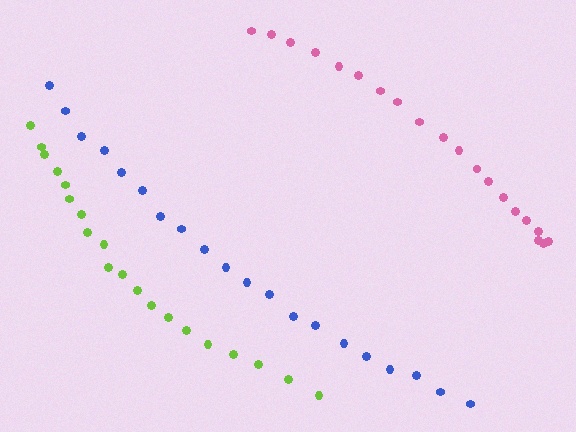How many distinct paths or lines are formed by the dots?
There are 3 distinct paths.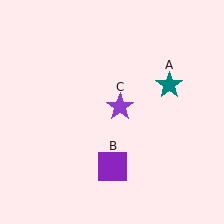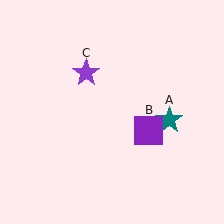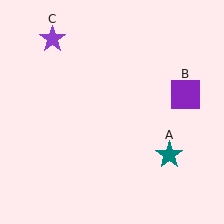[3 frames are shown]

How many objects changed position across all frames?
3 objects changed position: teal star (object A), purple square (object B), purple star (object C).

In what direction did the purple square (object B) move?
The purple square (object B) moved up and to the right.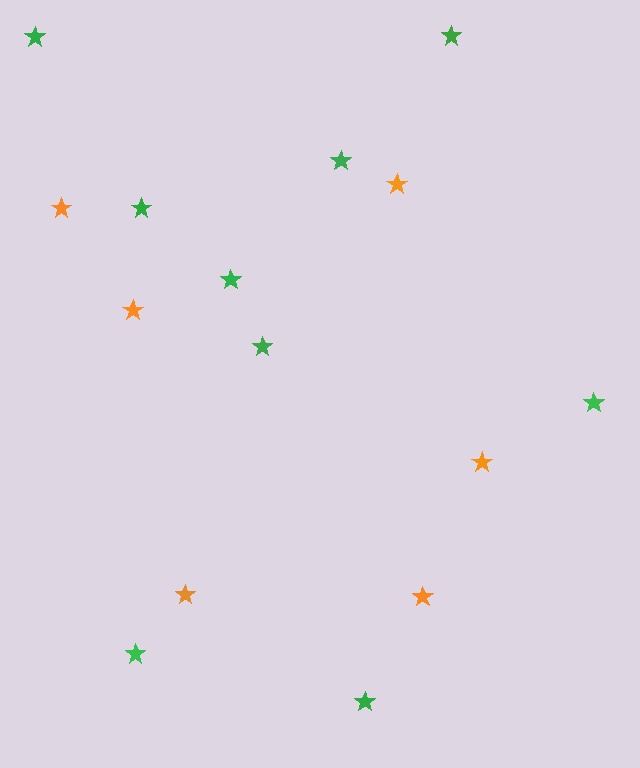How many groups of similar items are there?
There are 2 groups: one group of green stars (9) and one group of orange stars (6).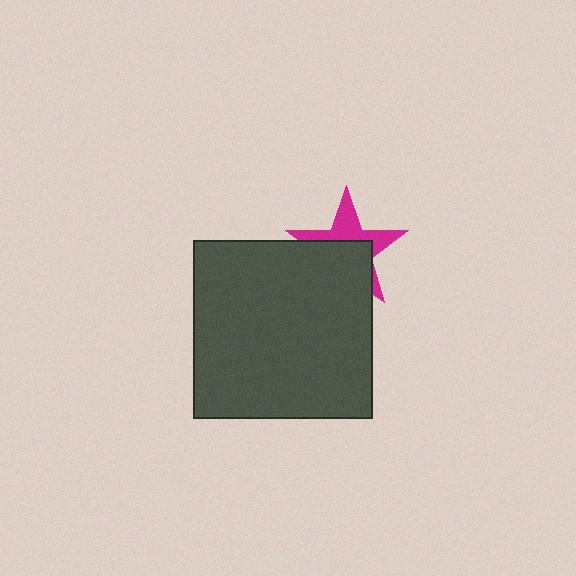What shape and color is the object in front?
The object in front is a dark gray square.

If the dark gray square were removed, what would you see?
You would see the complete magenta star.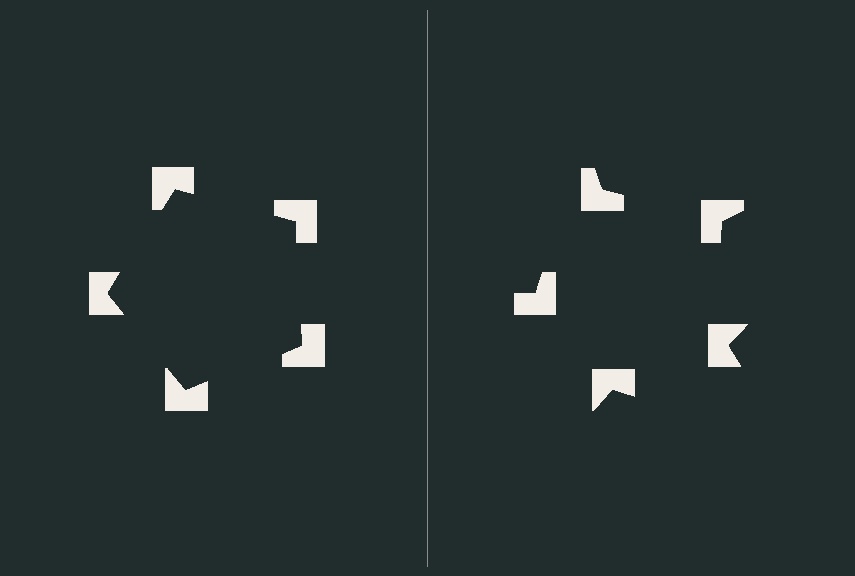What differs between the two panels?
The notched squares are positioned identically on both sides; only the wedge orientations differ. On the left they align to a pentagon; on the right they are misaligned.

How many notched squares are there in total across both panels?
10 — 5 on each side.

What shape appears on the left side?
An illusory pentagon.